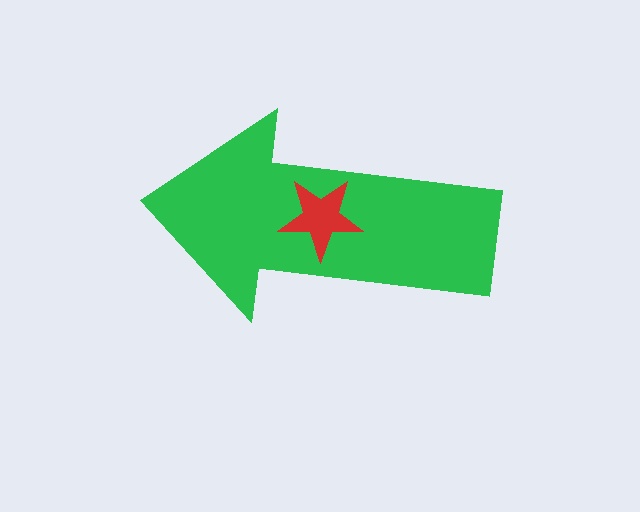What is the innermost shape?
The red star.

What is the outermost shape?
The green arrow.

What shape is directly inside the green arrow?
The red star.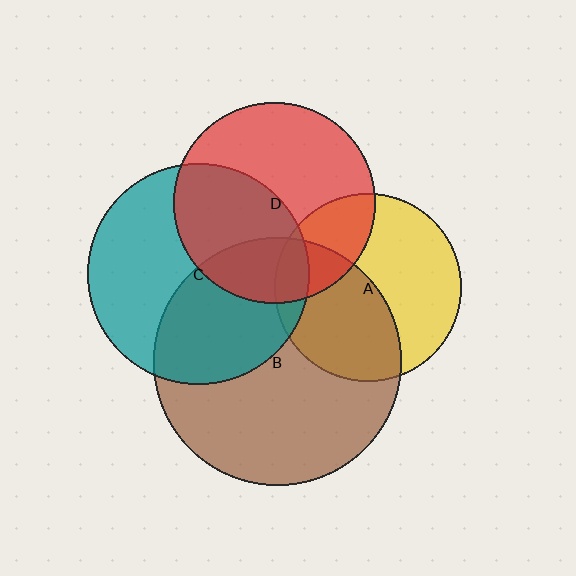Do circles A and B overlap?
Yes.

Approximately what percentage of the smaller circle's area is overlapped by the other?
Approximately 45%.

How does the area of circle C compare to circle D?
Approximately 1.2 times.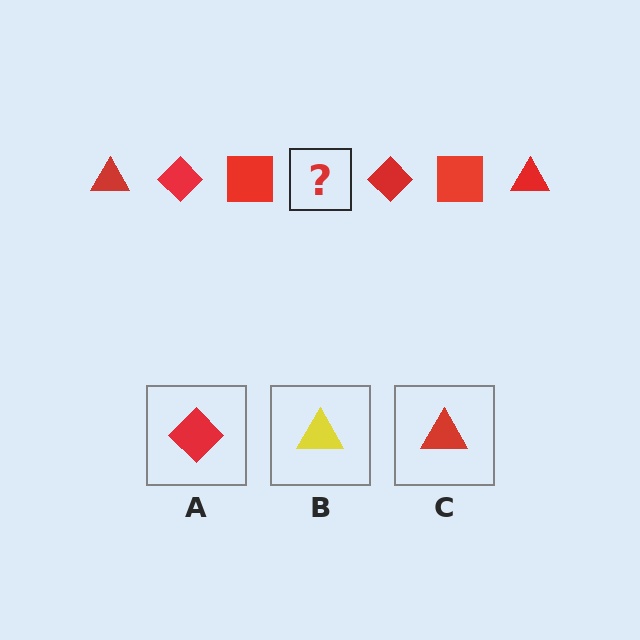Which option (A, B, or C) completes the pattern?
C.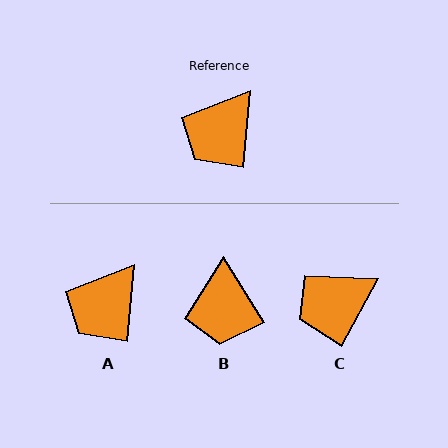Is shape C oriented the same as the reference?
No, it is off by about 24 degrees.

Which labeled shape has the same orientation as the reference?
A.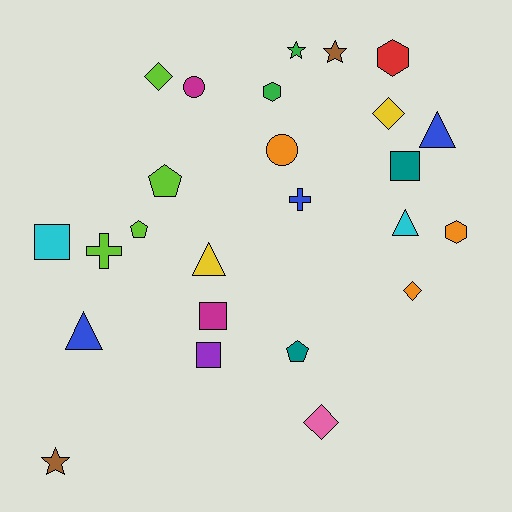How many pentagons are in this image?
There are 3 pentagons.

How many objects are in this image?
There are 25 objects.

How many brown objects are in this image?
There are 2 brown objects.